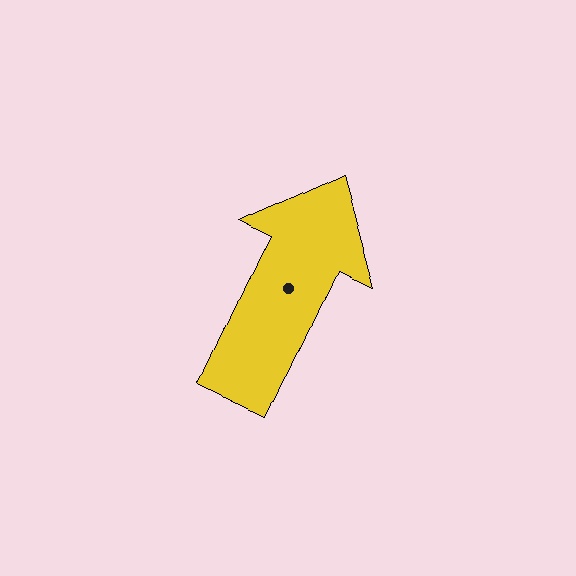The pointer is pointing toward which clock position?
Roughly 1 o'clock.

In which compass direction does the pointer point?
Northeast.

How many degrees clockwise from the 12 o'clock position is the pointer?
Approximately 25 degrees.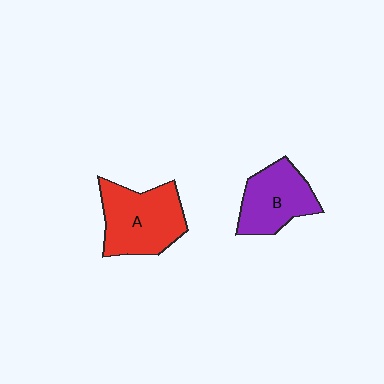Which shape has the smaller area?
Shape B (purple).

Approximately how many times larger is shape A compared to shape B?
Approximately 1.2 times.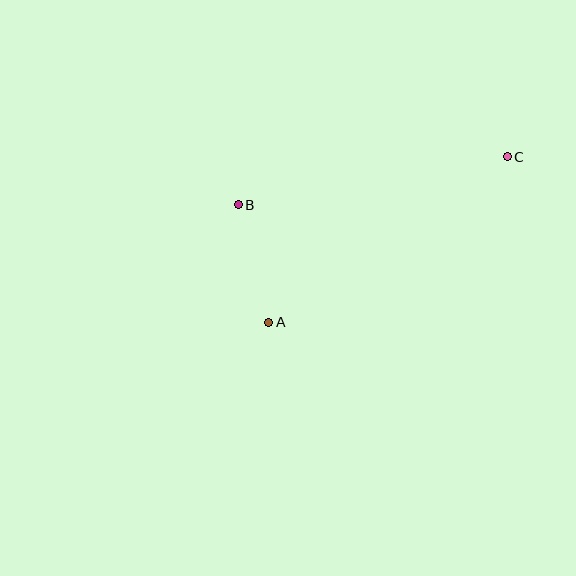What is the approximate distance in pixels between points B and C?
The distance between B and C is approximately 273 pixels.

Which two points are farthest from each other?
Points A and C are farthest from each other.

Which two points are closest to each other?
Points A and B are closest to each other.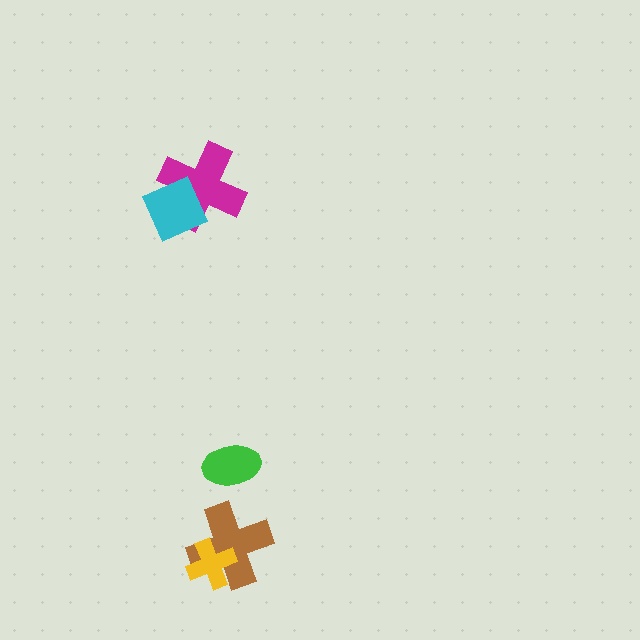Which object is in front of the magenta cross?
The cyan diamond is in front of the magenta cross.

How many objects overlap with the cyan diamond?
1 object overlaps with the cyan diamond.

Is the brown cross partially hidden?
Yes, it is partially covered by another shape.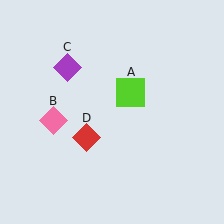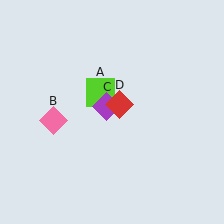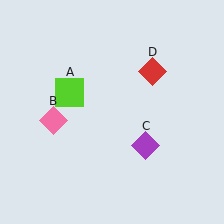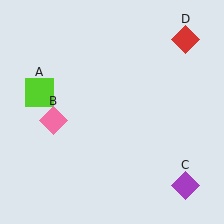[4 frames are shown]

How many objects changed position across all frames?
3 objects changed position: lime square (object A), purple diamond (object C), red diamond (object D).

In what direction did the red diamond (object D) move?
The red diamond (object D) moved up and to the right.